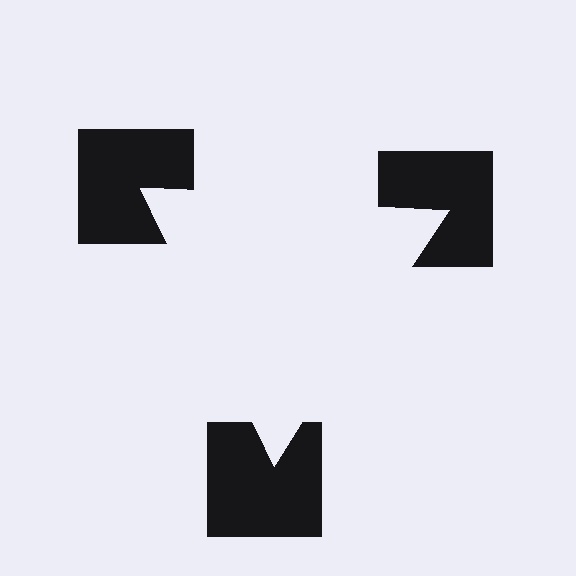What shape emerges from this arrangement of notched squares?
An illusory triangle — its edges are inferred from the aligned wedge cuts in the notched squares, not physically drawn.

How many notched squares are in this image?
There are 3 — one at each vertex of the illusory triangle.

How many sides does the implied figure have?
3 sides.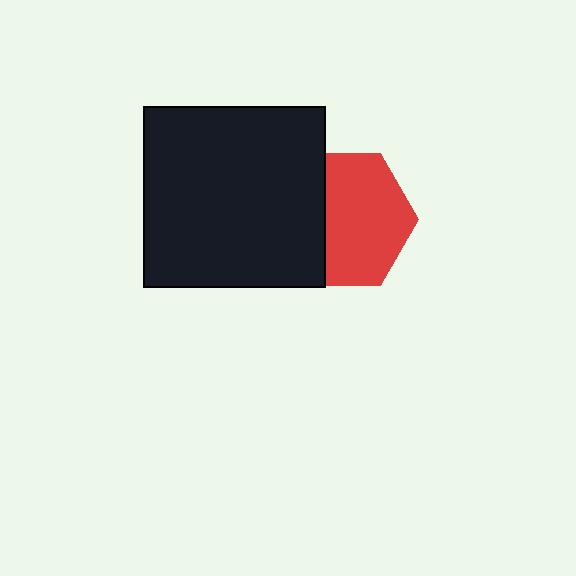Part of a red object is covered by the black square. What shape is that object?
It is a hexagon.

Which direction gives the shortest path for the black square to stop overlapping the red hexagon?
Moving left gives the shortest separation.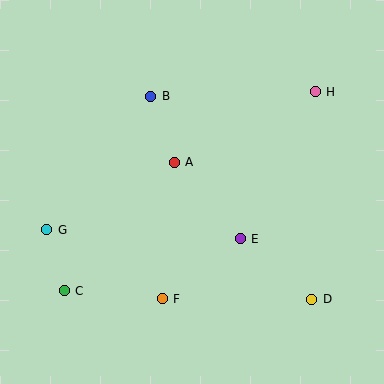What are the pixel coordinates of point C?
Point C is at (64, 291).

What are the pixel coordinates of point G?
Point G is at (47, 230).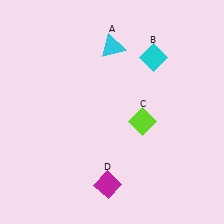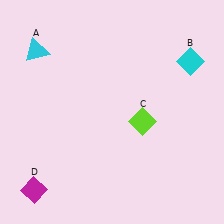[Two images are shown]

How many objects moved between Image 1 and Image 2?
3 objects moved between the two images.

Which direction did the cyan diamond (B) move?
The cyan diamond (B) moved right.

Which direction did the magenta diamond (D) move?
The magenta diamond (D) moved left.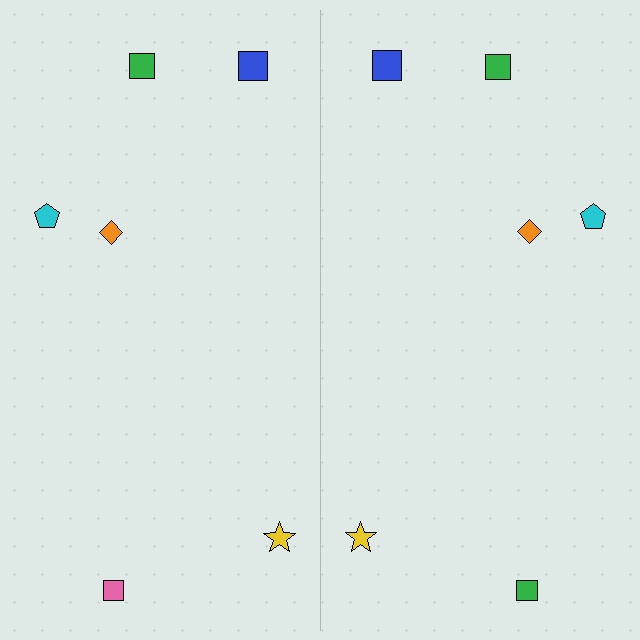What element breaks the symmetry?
The green square on the right side breaks the symmetry — its mirror counterpart is pink.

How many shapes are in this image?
There are 12 shapes in this image.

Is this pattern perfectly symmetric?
No, the pattern is not perfectly symmetric. The green square on the right side breaks the symmetry — its mirror counterpart is pink.